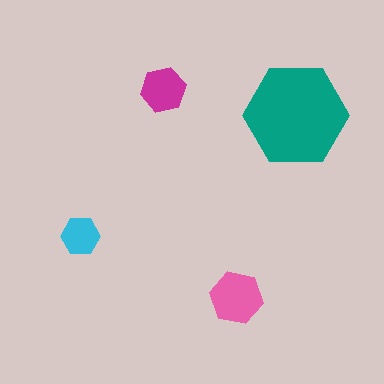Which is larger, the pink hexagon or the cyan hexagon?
The pink one.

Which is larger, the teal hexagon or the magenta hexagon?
The teal one.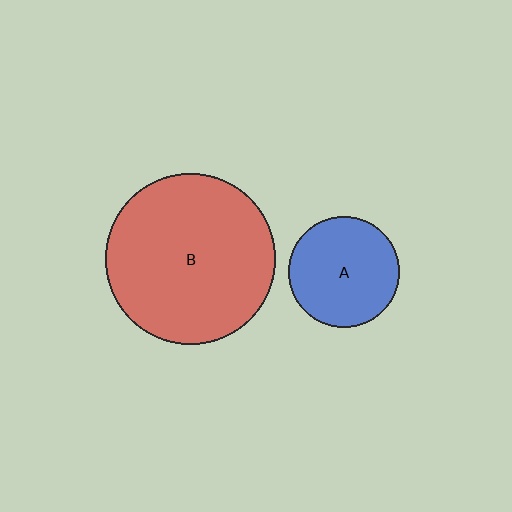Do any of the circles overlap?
No, none of the circles overlap.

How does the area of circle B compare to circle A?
Approximately 2.3 times.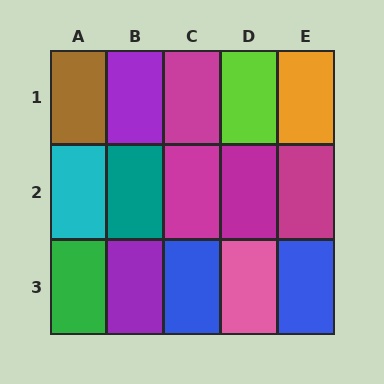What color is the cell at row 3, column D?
Pink.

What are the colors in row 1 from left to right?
Brown, purple, magenta, lime, orange.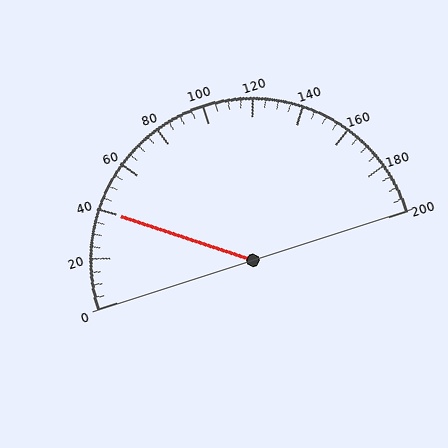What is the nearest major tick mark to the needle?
The nearest major tick mark is 40.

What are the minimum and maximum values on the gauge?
The gauge ranges from 0 to 200.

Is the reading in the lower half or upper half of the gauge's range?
The reading is in the lower half of the range (0 to 200).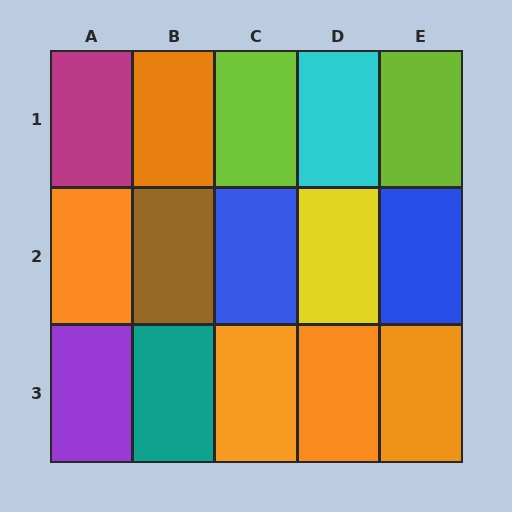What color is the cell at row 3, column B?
Teal.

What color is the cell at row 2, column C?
Blue.